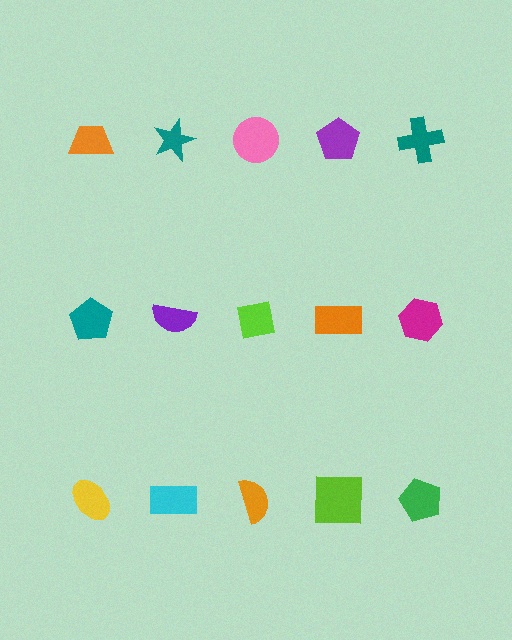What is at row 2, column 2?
A purple semicircle.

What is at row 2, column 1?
A teal pentagon.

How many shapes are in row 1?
5 shapes.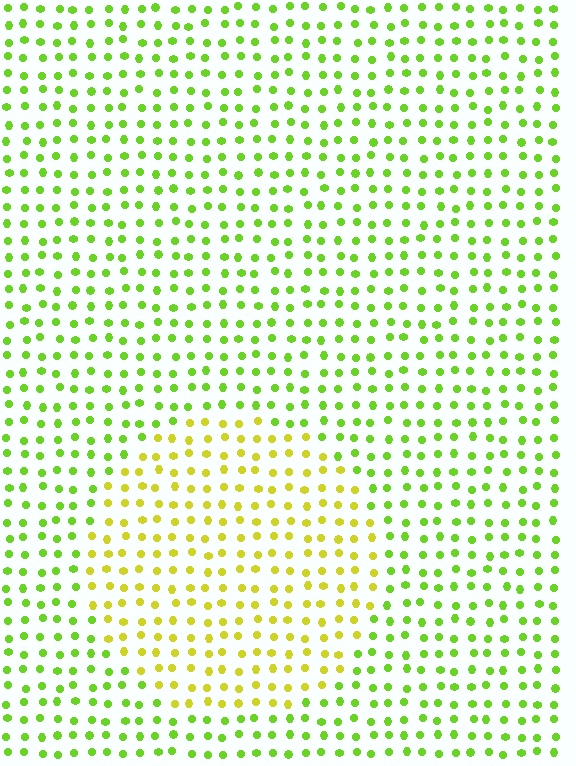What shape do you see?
I see a circle.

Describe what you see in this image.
The image is filled with small lime elements in a uniform arrangement. A circle-shaped region is visible where the elements are tinted to a slightly different hue, forming a subtle color boundary.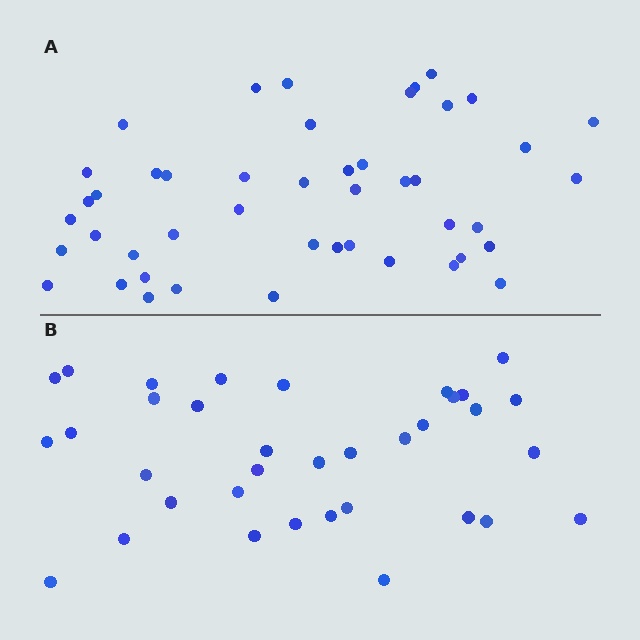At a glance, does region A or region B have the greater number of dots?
Region A (the top region) has more dots.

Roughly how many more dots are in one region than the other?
Region A has roughly 12 or so more dots than region B.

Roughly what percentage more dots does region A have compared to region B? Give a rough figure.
About 30% more.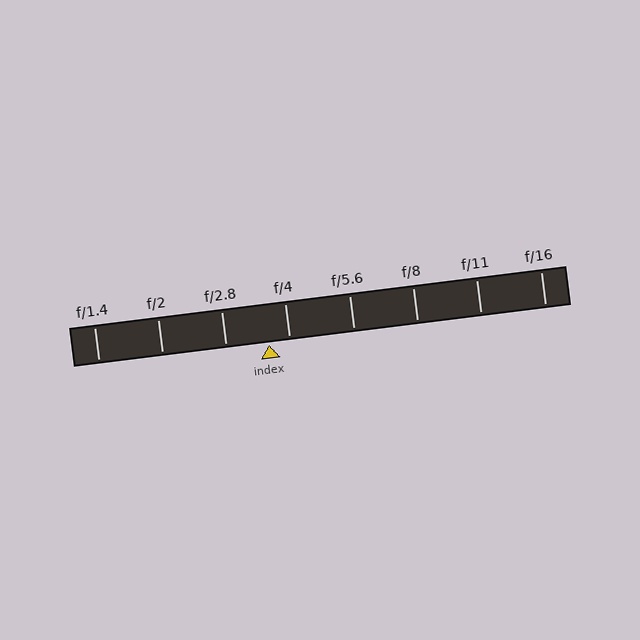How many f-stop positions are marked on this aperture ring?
There are 8 f-stop positions marked.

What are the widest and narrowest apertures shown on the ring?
The widest aperture shown is f/1.4 and the narrowest is f/16.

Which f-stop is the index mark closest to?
The index mark is closest to f/4.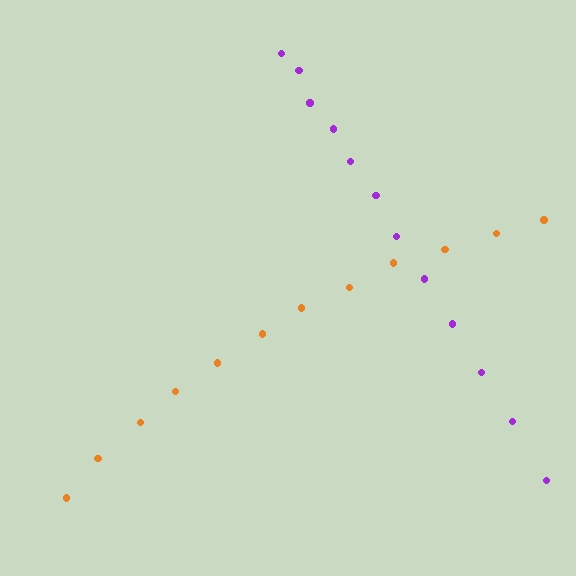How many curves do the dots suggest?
There are 2 distinct paths.